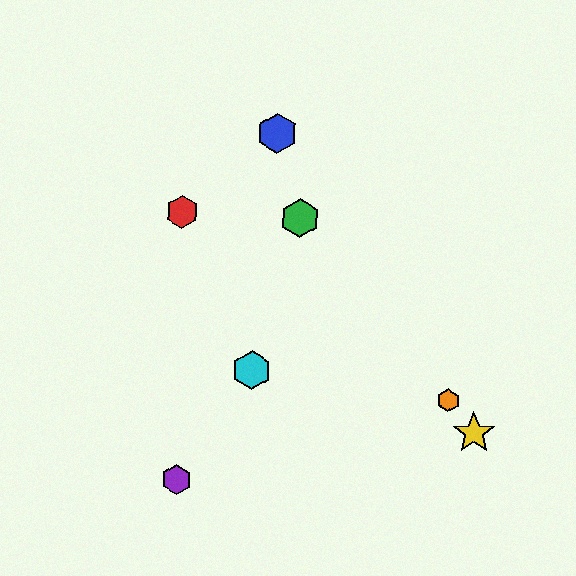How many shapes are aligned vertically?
2 shapes (the red hexagon, the purple hexagon) are aligned vertically.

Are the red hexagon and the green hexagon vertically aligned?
No, the red hexagon is at x≈182 and the green hexagon is at x≈300.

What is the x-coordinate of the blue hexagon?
The blue hexagon is at x≈277.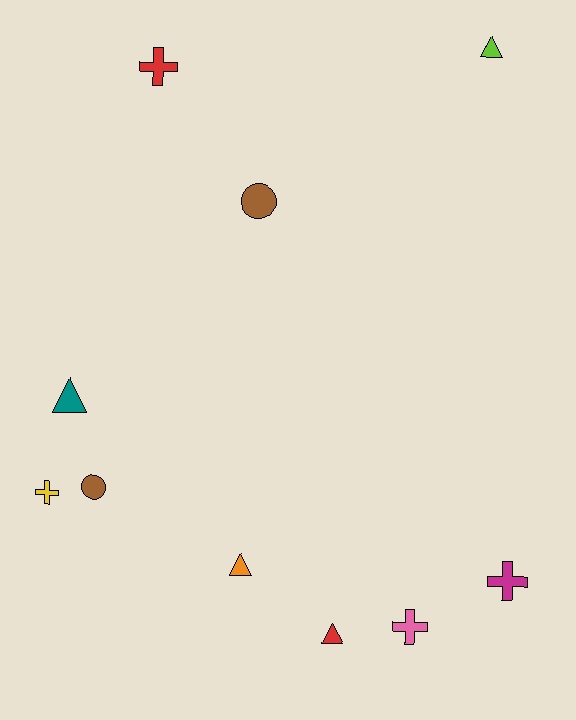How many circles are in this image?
There are 2 circles.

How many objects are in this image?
There are 10 objects.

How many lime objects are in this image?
There is 1 lime object.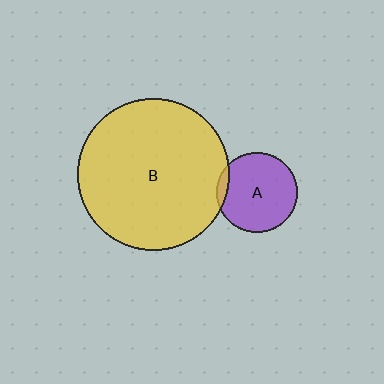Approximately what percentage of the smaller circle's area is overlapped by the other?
Approximately 5%.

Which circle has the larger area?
Circle B (yellow).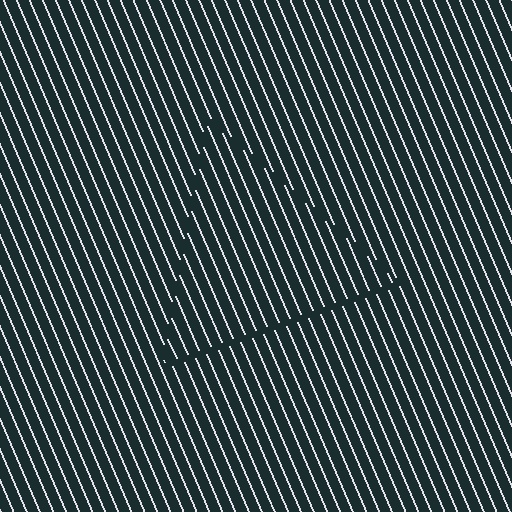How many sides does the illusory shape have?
3 sides — the line-ends trace a triangle.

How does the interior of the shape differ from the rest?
The interior of the shape contains the same grating, shifted by half a period — the contour is defined by the phase discontinuity where line-ends from the inner and outer gratings abut.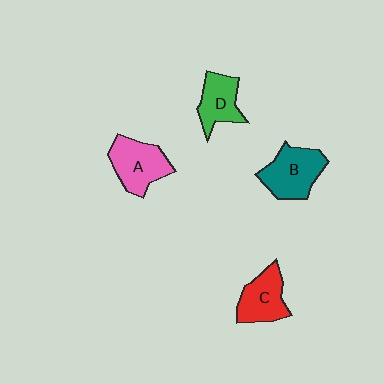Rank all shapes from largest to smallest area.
From largest to smallest: B (teal), A (pink), C (red), D (green).